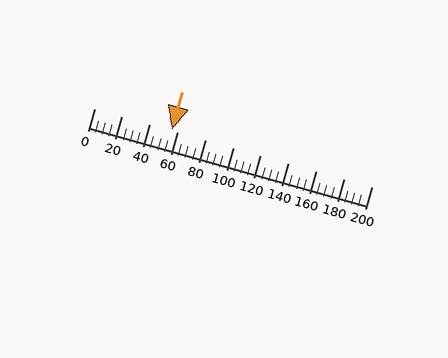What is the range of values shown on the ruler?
The ruler shows values from 0 to 200.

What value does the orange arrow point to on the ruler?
The orange arrow points to approximately 56.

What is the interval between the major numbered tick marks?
The major tick marks are spaced 20 units apart.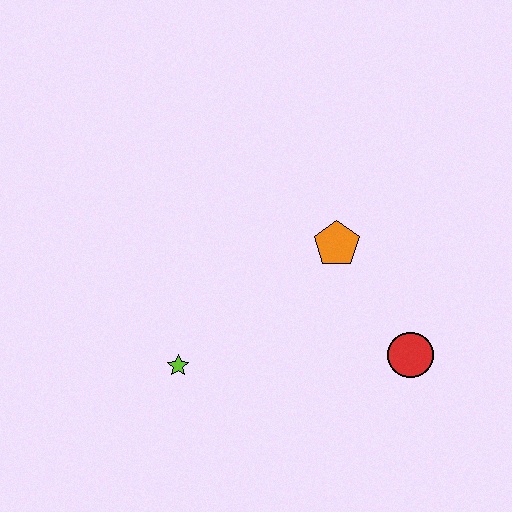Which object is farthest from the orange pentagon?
The lime star is farthest from the orange pentagon.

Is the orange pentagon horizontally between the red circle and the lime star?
Yes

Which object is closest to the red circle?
The orange pentagon is closest to the red circle.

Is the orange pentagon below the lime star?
No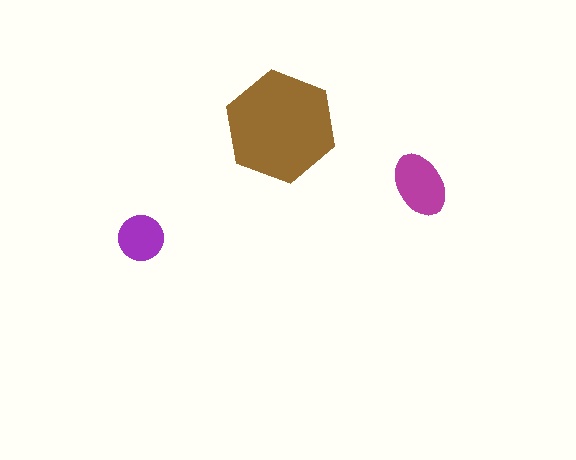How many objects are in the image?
There are 3 objects in the image.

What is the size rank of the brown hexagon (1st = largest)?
1st.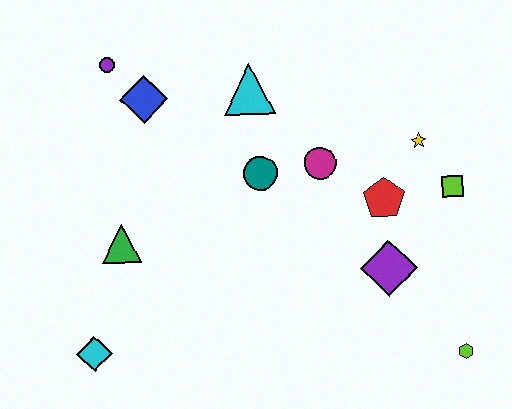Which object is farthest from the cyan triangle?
The lime hexagon is farthest from the cyan triangle.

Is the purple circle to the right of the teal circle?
No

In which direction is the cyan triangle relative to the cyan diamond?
The cyan triangle is above the cyan diamond.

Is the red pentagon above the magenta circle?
No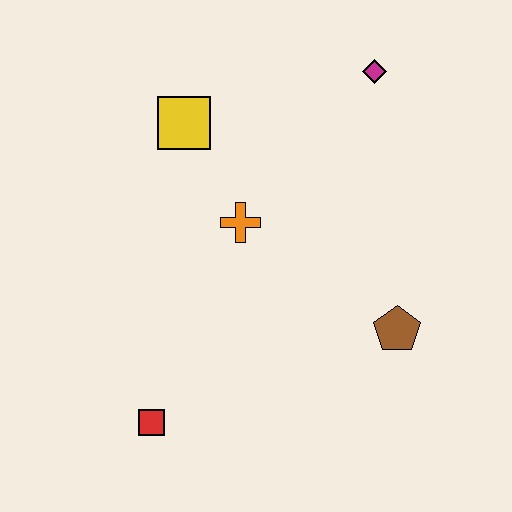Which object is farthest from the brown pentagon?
The yellow square is farthest from the brown pentagon.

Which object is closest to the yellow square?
The orange cross is closest to the yellow square.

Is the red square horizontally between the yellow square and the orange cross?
No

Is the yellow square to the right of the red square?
Yes